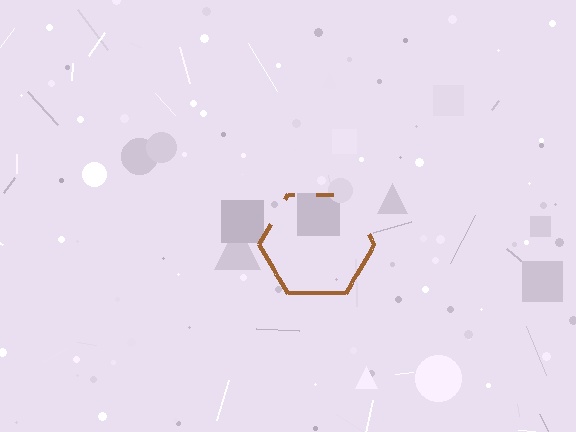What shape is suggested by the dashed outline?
The dashed outline suggests a hexagon.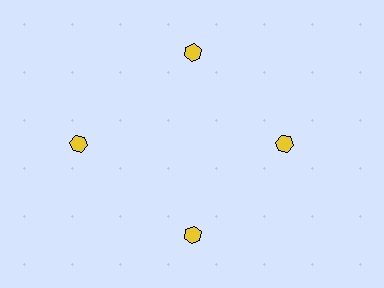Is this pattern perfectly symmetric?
No. The 4 yellow hexagons are arranged in a ring, but one element near the 9 o'clock position is pushed outward from the center, breaking the 4-fold rotational symmetry.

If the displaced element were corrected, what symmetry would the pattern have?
It would have 4-fold rotational symmetry — the pattern would map onto itself every 90 degrees.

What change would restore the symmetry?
The symmetry would be restored by moving it inward, back onto the ring so that all 4 hexagons sit at equal angles and equal distance from the center.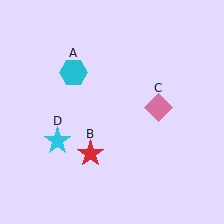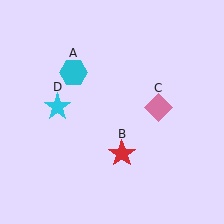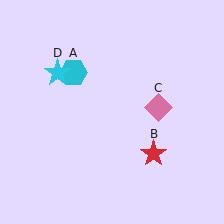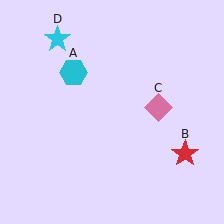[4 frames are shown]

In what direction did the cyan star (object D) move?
The cyan star (object D) moved up.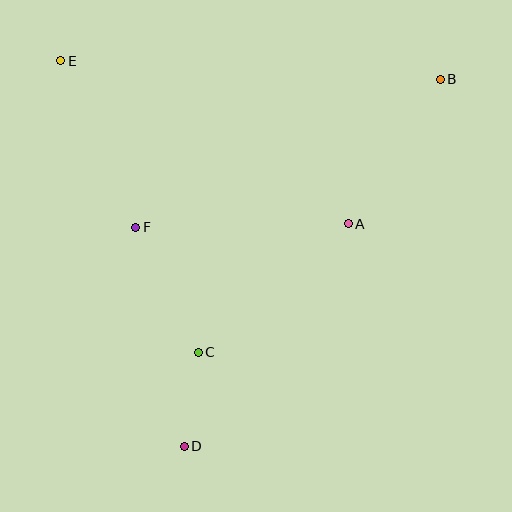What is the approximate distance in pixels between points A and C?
The distance between A and C is approximately 198 pixels.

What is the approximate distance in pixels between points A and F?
The distance between A and F is approximately 212 pixels.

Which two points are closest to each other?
Points C and D are closest to each other.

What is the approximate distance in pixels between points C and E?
The distance between C and E is approximately 323 pixels.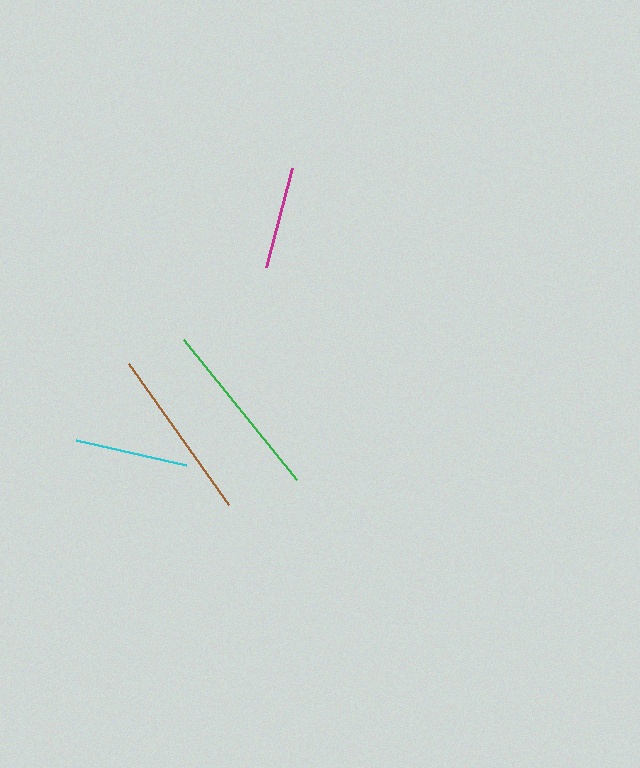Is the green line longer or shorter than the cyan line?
The green line is longer than the cyan line.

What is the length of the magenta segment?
The magenta segment is approximately 102 pixels long.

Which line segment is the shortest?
The magenta line is the shortest at approximately 102 pixels.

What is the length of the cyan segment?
The cyan segment is approximately 113 pixels long.